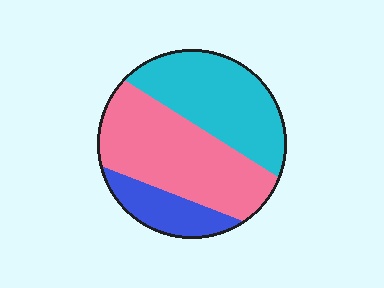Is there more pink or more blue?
Pink.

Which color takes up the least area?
Blue, at roughly 15%.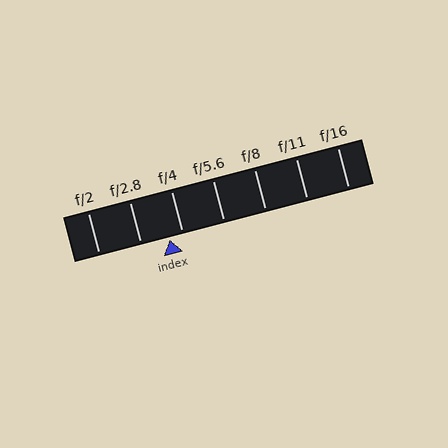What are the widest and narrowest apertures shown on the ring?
The widest aperture shown is f/2 and the narrowest is f/16.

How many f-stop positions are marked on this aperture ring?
There are 7 f-stop positions marked.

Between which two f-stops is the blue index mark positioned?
The index mark is between f/2.8 and f/4.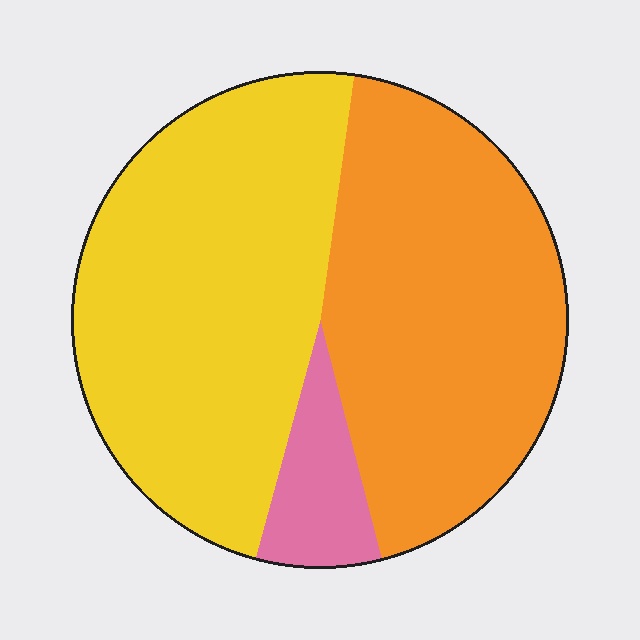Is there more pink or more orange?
Orange.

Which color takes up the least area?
Pink, at roughly 10%.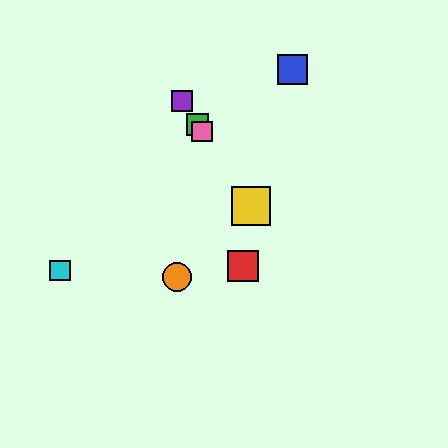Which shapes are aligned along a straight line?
The green square, the yellow square, the purple square, the pink square are aligned along a straight line.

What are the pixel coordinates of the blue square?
The blue square is at (293, 70).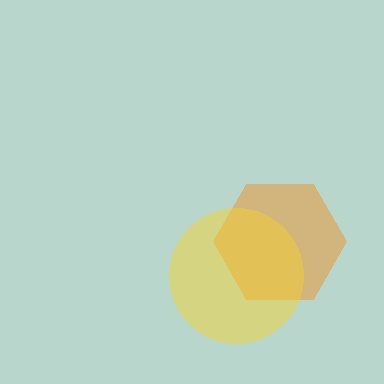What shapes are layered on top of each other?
The layered shapes are: an orange hexagon, a yellow circle.